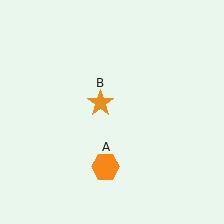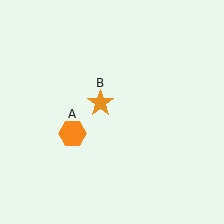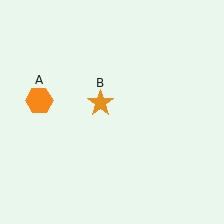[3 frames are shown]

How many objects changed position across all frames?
1 object changed position: orange hexagon (object A).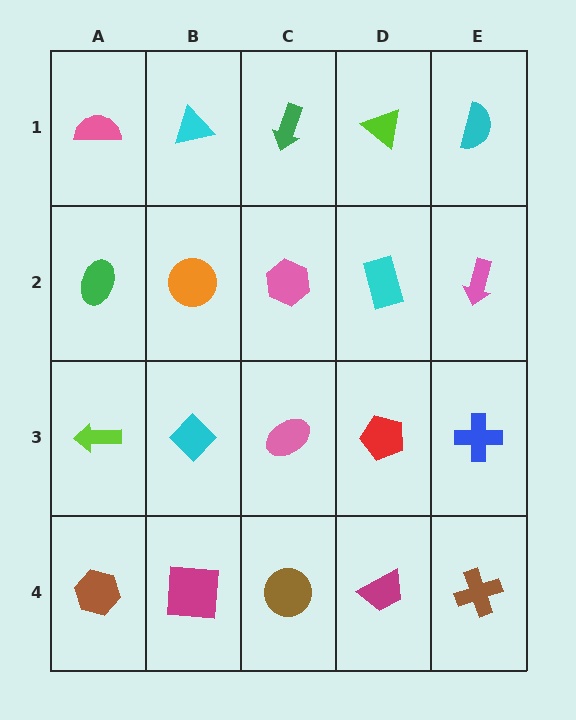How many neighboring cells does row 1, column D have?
3.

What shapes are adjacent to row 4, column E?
A blue cross (row 3, column E), a magenta trapezoid (row 4, column D).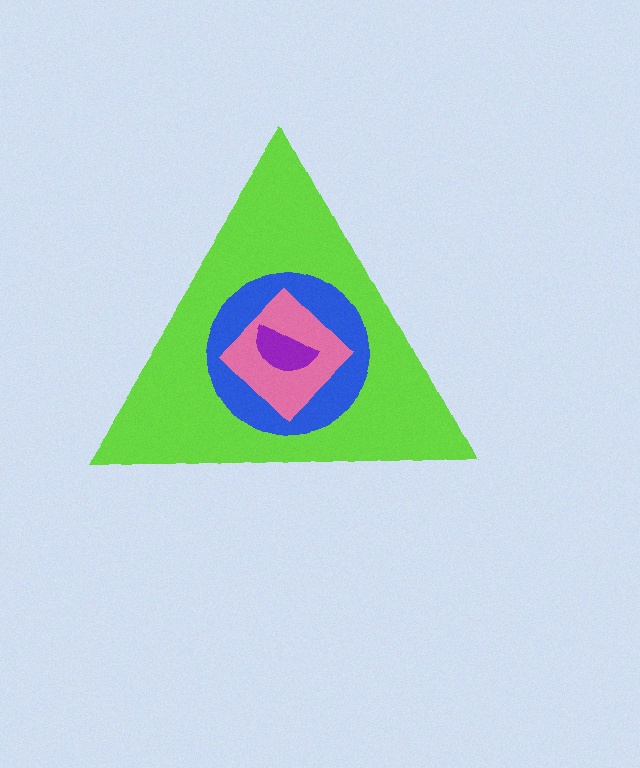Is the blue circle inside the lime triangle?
Yes.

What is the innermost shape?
The purple semicircle.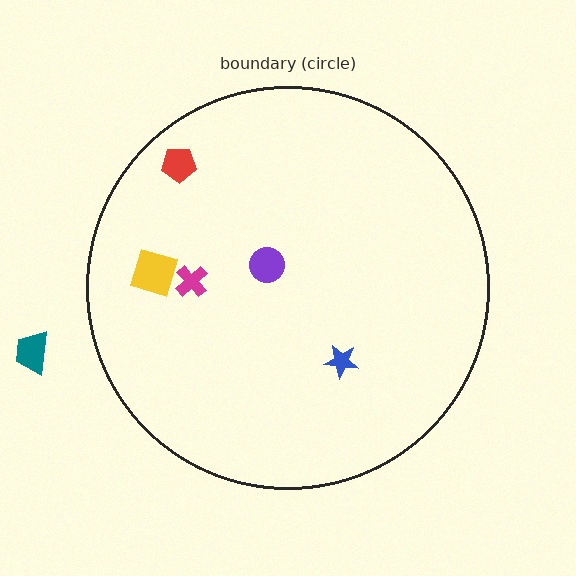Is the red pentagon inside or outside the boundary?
Inside.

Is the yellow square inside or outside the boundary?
Inside.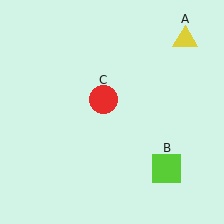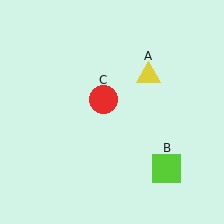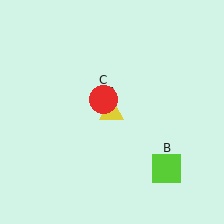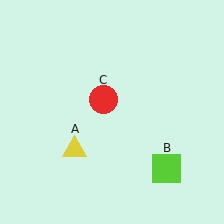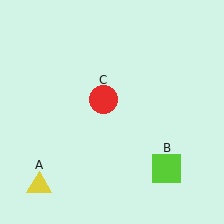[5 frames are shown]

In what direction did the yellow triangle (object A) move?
The yellow triangle (object A) moved down and to the left.